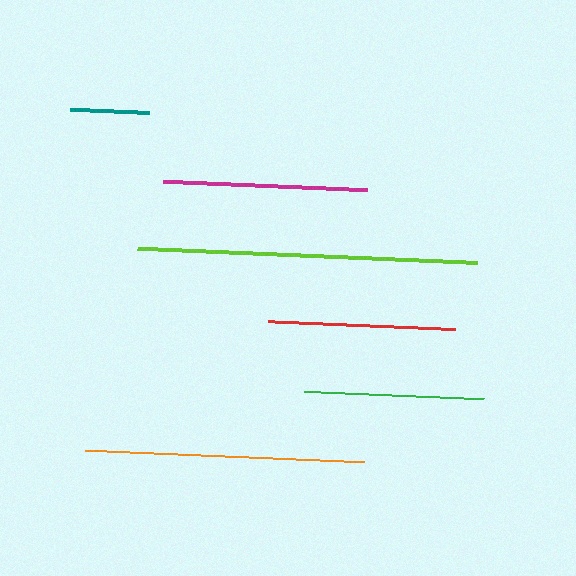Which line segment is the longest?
The lime line is the longest at approximately 340 pixels.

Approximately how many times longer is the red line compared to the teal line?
The red line is approximately 2.4 times the length of the teal line.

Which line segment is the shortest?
The teal line is the shortest at approximately 79 pixels.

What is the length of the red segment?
The red segment is approximately 189 pixels long.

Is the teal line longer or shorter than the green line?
The green line is longer than the teal line.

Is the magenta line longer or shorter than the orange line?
The orange line is longer than the magenta line.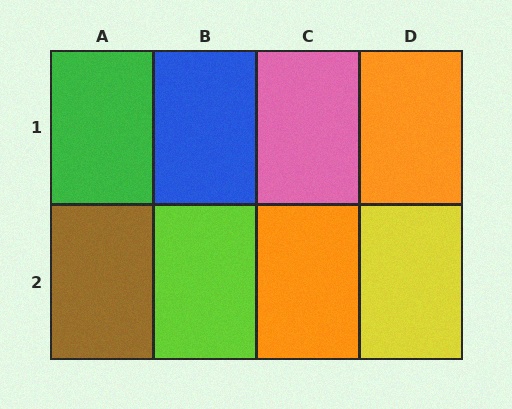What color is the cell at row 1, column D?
Orange.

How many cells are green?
1 cell is green.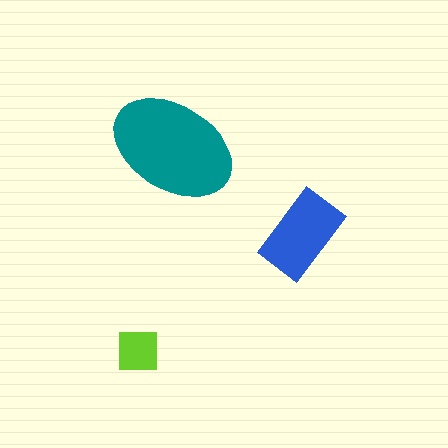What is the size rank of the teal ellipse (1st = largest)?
1st.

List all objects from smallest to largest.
The lime square, the blue rectangle, the teal ellipse.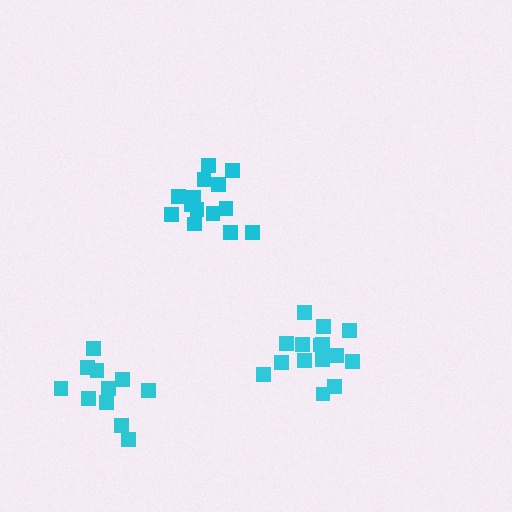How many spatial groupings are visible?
There are 3 spatial groupings.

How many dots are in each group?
Group 1: 14 dots, Group 2: 15 dots, Group 3: 11 dots (40 total).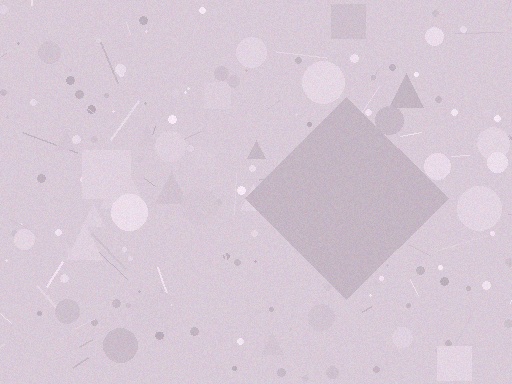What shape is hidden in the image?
A diamond is hidden in the image.